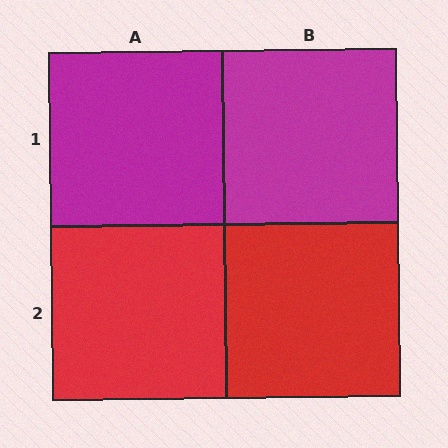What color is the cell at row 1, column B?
Magenta.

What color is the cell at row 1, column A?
Magenta.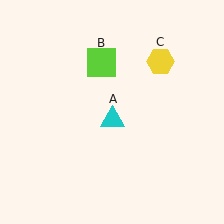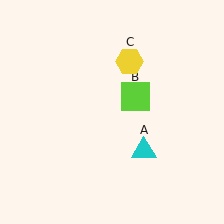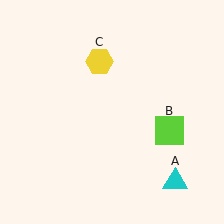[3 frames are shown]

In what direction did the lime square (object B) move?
The lime square (object B) moved down and to the right.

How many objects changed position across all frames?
3 objects changed position: cyan triangle (object A), lime square (object B), yellow hexagon (object C).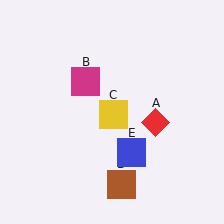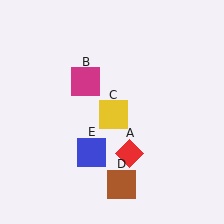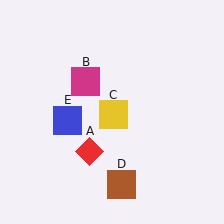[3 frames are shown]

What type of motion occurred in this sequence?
The red diamond (object A), blue square (object E) rotated clockwise around the center of the scene.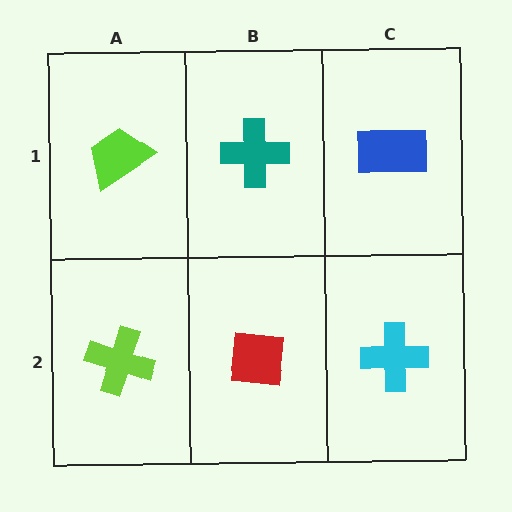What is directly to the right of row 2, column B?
A cyan cross.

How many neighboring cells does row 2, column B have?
3.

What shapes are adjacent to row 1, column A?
A lime cross (row 2, column A), a teal cross (row 1, column B).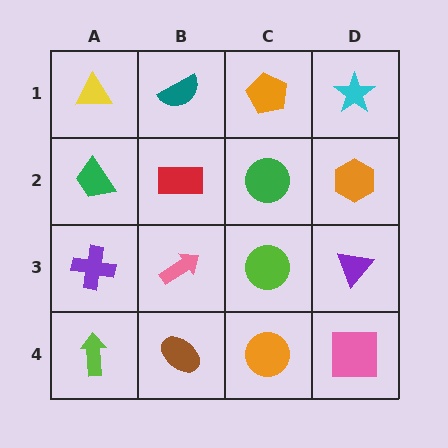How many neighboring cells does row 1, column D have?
2.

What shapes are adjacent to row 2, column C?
An orange pentagon (row 1, column C), a lime circle (row 3, column C), a red rectangle (row 2, column B), an orange hexagon (row 2, column D).